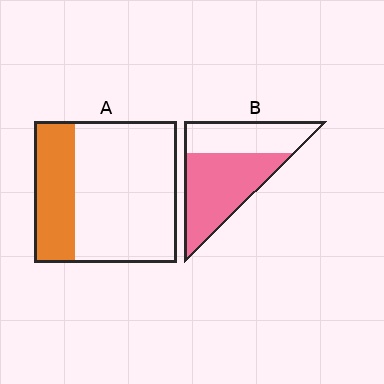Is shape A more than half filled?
No.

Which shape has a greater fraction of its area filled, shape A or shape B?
Shape B.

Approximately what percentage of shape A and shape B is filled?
A is approximately 30% and B is approximately 60%.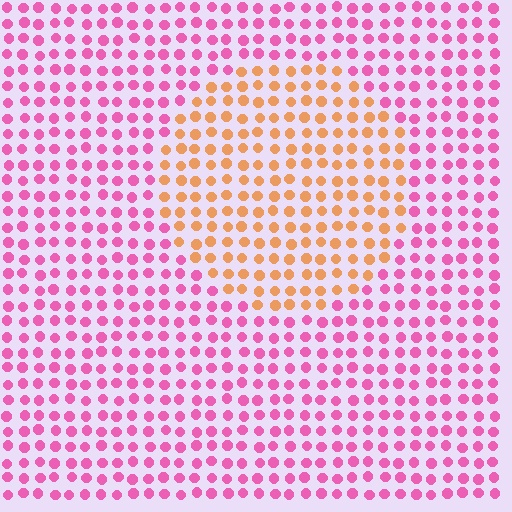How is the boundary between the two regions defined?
The boundary is defined purely by a slight shift in hue (about 62 degrees). Spacing, size, and orientation are identical on both sides.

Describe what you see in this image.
The image is filled with small pink elements in a uniform arrangement. A circle-shaped region is visible where the elements are tinted to a slightly different hue, forming a subtle color boundary.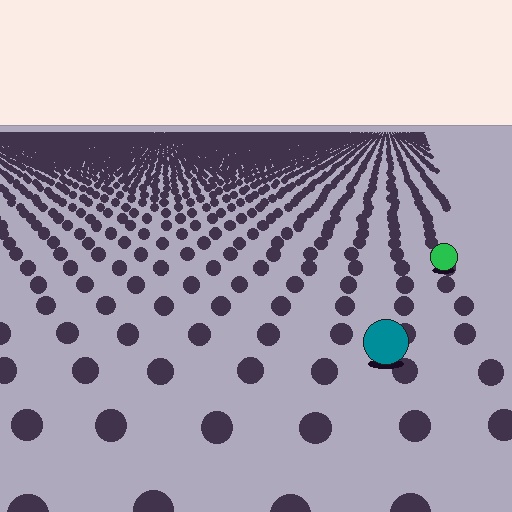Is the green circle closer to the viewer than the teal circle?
No. The teal circle is closer — you can tell from the texture gradient: the ground texture is coarser near it.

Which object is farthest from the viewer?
The green circle is farthest from the viewer. It appears smaller and the ground texture around it is denser.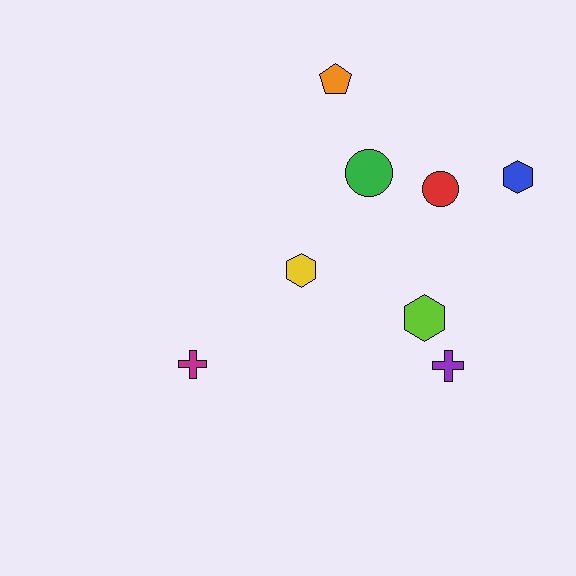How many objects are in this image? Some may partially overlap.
There are 8 objects.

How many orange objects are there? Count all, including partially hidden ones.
There is 1 orange object.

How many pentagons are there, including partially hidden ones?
There is 1 pentagon.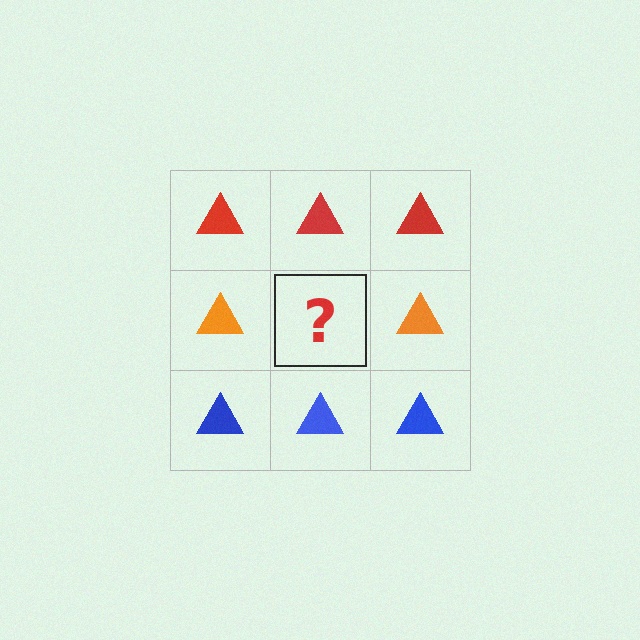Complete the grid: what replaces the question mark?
The question mark should be replaced with an orange triangle.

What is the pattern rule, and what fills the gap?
The rule is that each row has a consistent color. The gap should be filled with an orange triangle.